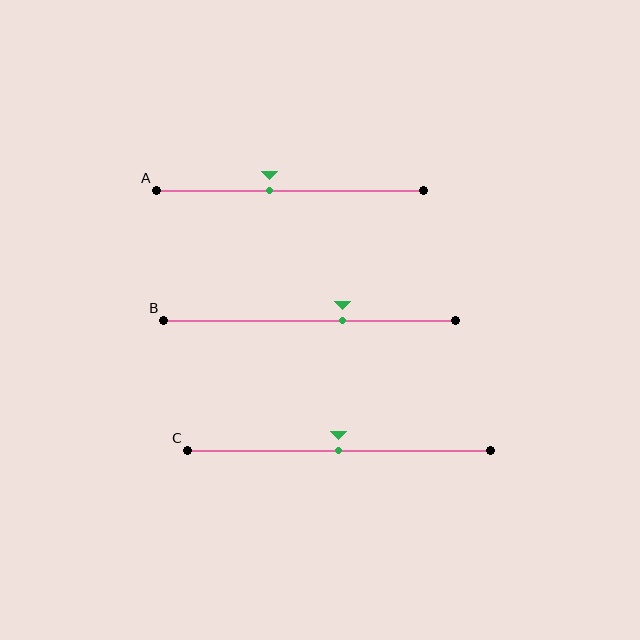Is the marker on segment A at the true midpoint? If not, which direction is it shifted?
No, the marker on segment A is shifted to the left by about 8% of the segment length.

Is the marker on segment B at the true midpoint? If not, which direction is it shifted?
No, the marker on segment B is shifted to the right by about 11% of the segment length.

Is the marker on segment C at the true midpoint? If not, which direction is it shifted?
Yes, the marker on segment C is at the true midpoint.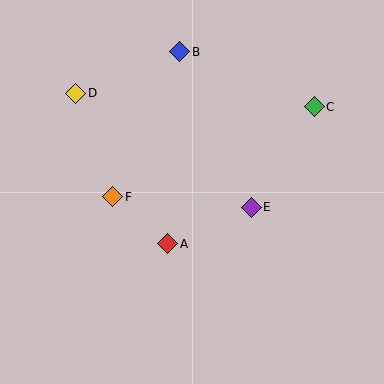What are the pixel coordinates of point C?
Point C is at (314, 107).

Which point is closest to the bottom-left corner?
Point F is closest to the bottom-left corner.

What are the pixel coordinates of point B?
Point B is at (180, 52).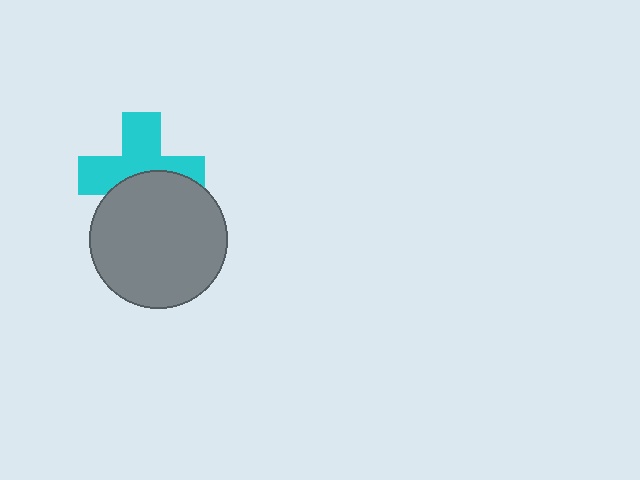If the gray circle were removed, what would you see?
You would see the complete cyan cross.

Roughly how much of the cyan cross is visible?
About half of it is visible (roughly 58%).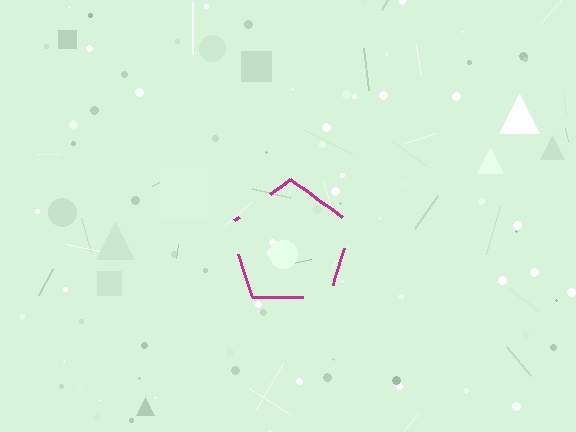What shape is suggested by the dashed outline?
The dashed outline suggests a pentagon.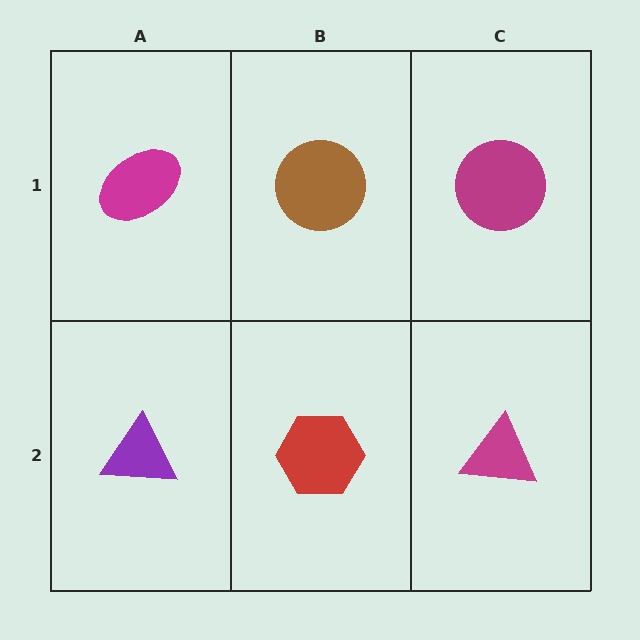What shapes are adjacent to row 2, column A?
A magenta ellipse (row 1, column A), a red hexagon (row 2, column B).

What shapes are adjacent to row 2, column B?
A brown circle (row 1, column B), a purple triangle (row 2, column A), a magenta triangle (row 2, column C).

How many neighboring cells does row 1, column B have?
3.